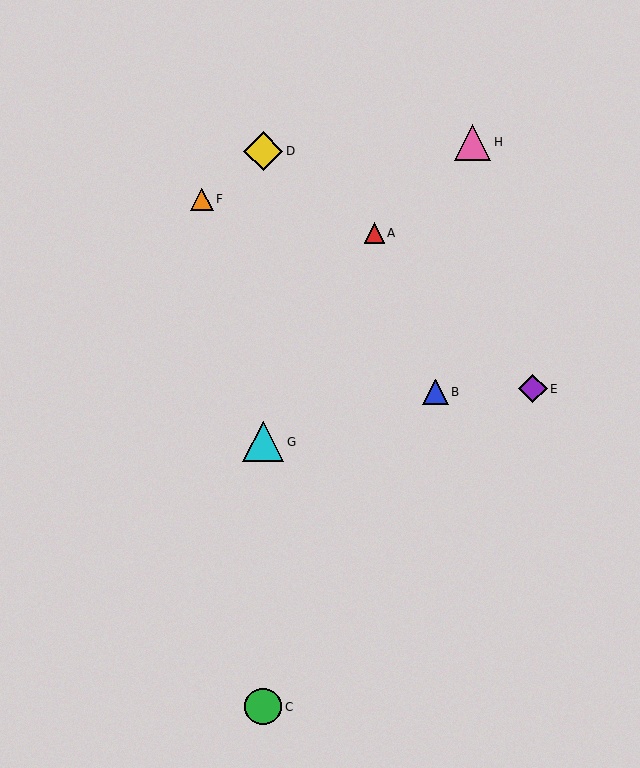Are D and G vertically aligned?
Yes, both are at x≈263.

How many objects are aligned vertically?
3 objects (C, D, G) are aligned vertically.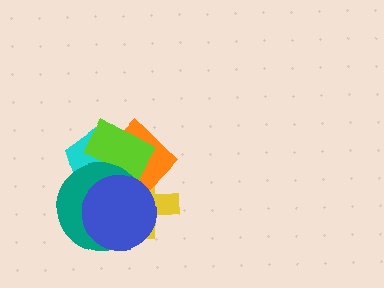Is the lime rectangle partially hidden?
Yes, it is partially covered by another shape.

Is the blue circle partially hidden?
No, no other shape covers it.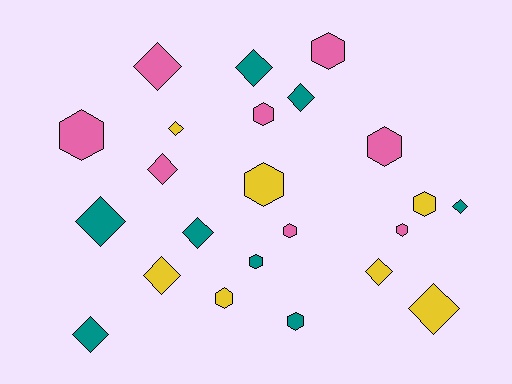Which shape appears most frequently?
Diamond, with 12 objects.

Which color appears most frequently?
Pink, with 8 objects.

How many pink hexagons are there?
There are 6 pink hexagons.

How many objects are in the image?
There are 23 objects.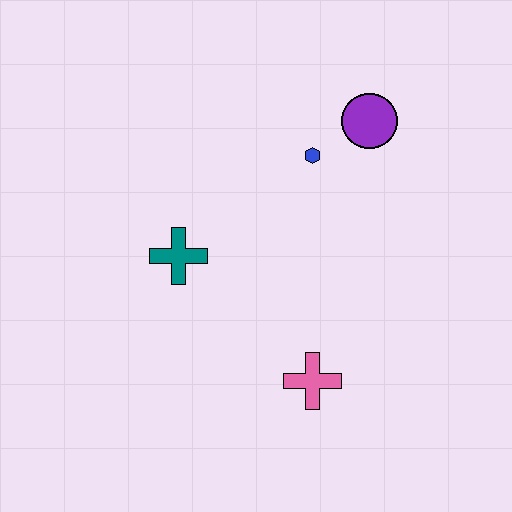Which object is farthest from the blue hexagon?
The pink cross is farthest from the blue hexagon.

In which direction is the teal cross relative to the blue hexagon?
The teal cross is to the left of the blue hexagon.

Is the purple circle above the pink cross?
Yes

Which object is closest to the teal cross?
The blue hexagon is closest to the teal cross.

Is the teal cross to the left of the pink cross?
Yes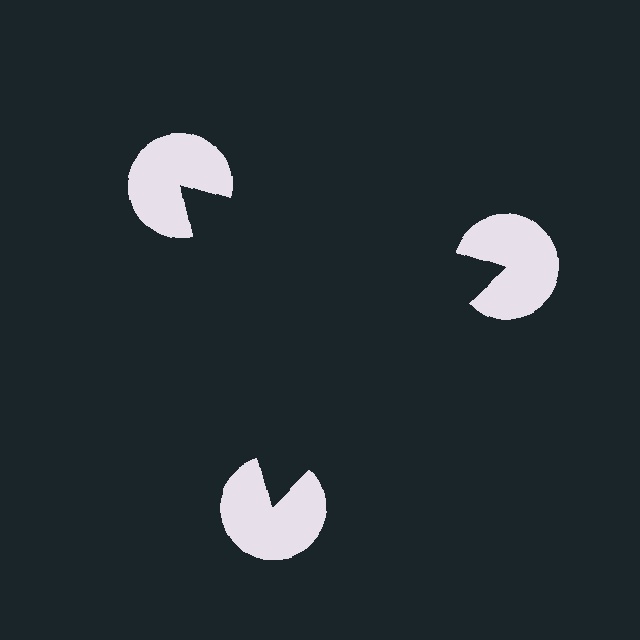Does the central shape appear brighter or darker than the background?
It typically appears slightly darker than the background, even though no actual brightness change is drawn.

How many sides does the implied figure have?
3 sides.